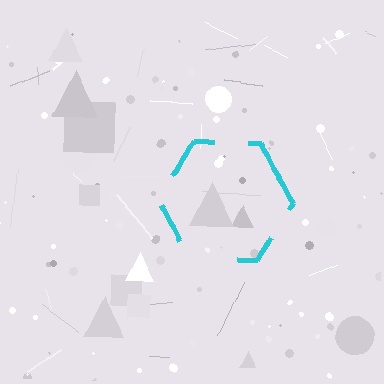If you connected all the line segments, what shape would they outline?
They would outline a hexagon.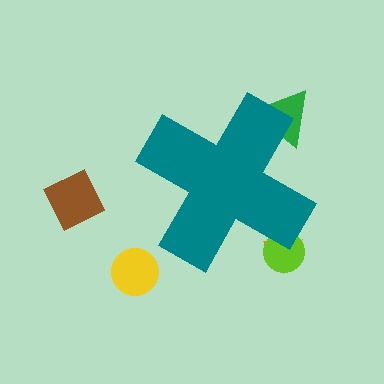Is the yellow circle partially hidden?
No, the yellow circle is fully visible.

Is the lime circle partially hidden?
Yes, the lime circle is partially hidden behind the teal cross.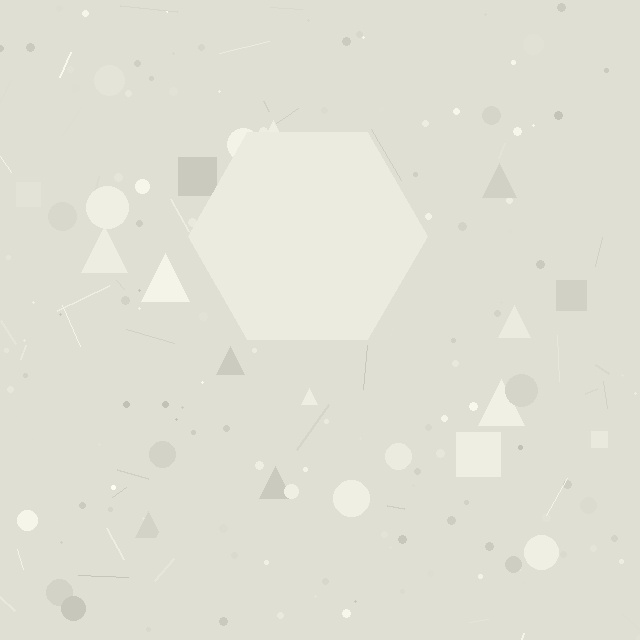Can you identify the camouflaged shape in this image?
The camouflaged shape is a hexagon.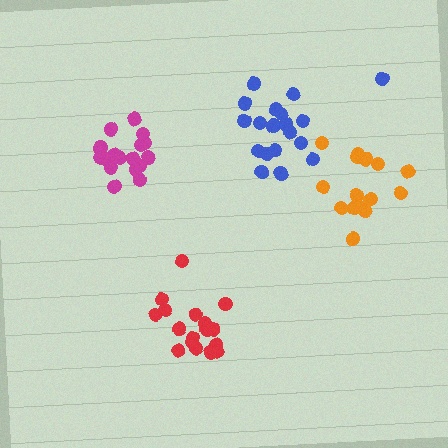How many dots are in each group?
Group 1: 16 dots, Group 2: 19 dots, Group 3: 17 dots, Group 4: 17 dots (69 total).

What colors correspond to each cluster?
The clusters are colored: orange, blue, red, magenta.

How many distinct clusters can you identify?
There are 4 distinct clusters.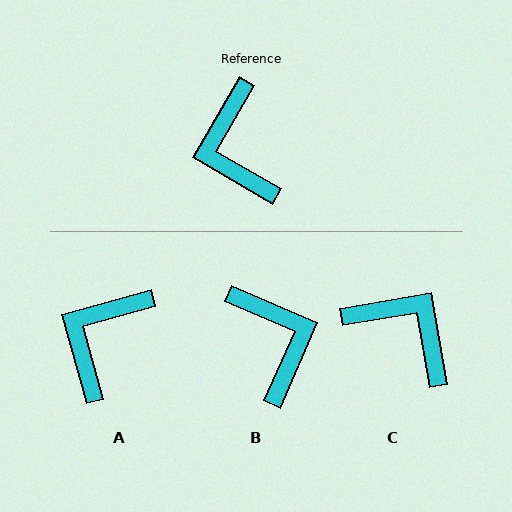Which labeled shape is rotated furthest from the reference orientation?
B, about 174 degrees away.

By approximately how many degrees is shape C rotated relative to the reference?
Approximately 140 degrees clockwise.